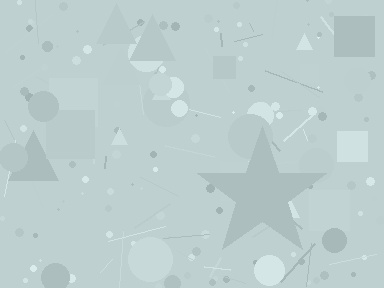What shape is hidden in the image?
A star is hidden in the image.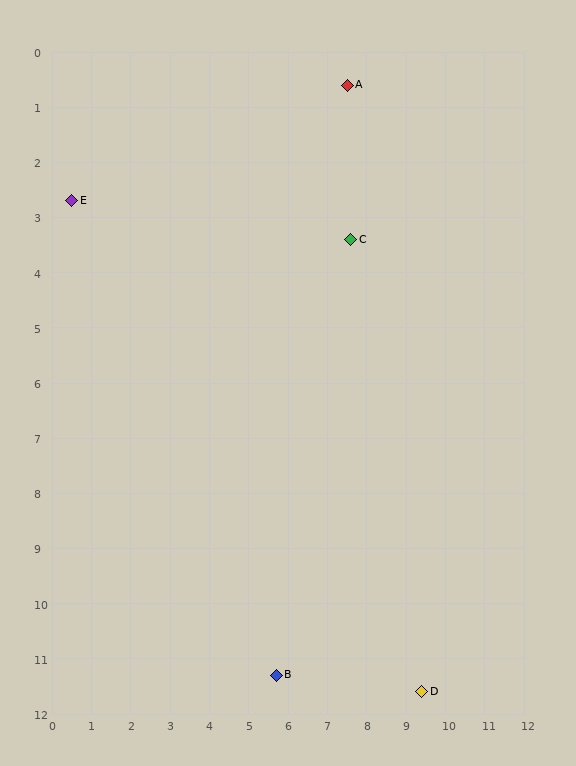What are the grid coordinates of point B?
Point B is at approximately (5.7, 11.3).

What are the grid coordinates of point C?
Point C is at approximately (7.6, 3.4).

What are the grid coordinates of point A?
Point A is at approximately (7.5, 0.6).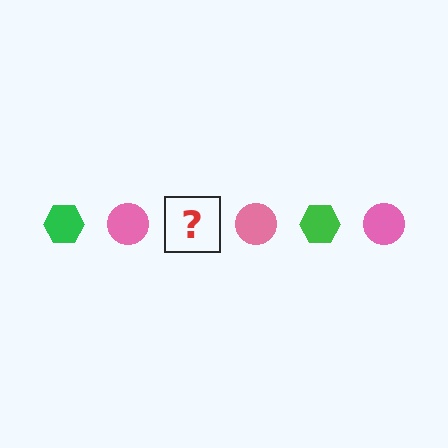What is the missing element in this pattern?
The missing element is a green hexagon.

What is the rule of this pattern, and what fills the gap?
The rule is that the pattern alternates between green hexagon and pink circle. The gap should be filled with a green hexagon.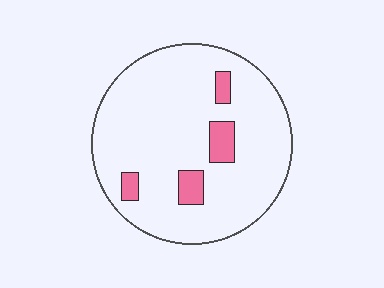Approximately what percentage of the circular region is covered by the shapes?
Approximately 10%.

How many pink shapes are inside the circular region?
4.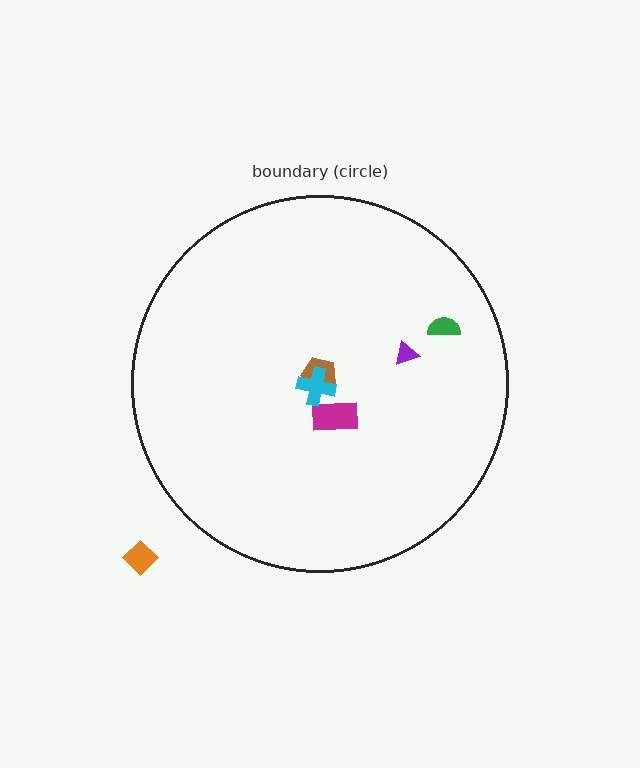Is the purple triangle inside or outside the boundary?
Inside.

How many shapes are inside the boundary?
5 inside, 1 outside.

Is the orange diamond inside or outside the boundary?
Outside.